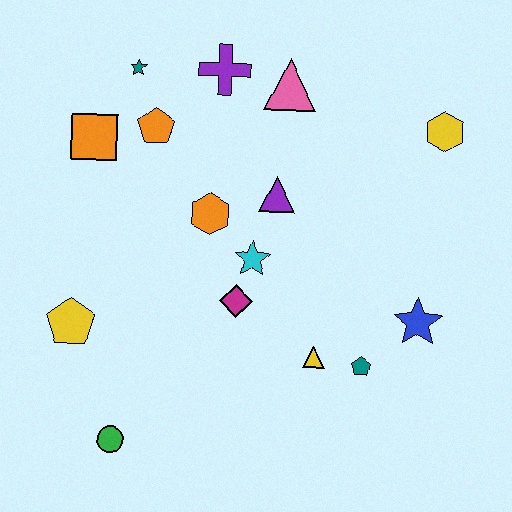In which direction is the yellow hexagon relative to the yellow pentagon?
The yellow hexagon is to the right of the yellow pentagon.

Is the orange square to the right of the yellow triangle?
No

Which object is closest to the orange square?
The orange pentagon is closest to the orange square.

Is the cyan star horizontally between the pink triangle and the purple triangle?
No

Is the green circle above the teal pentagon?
No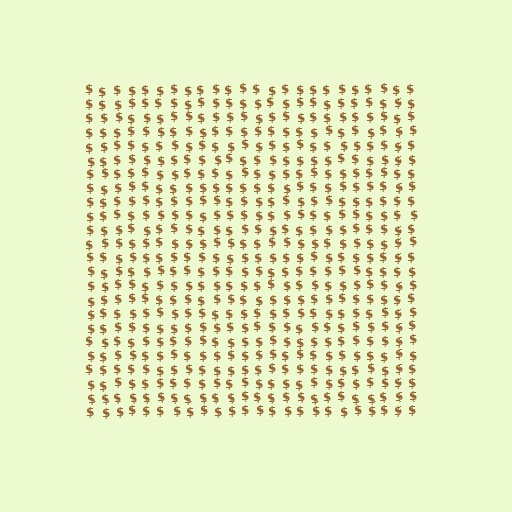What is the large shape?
The large shape is a square.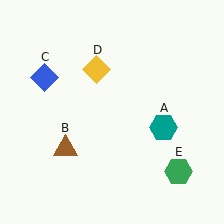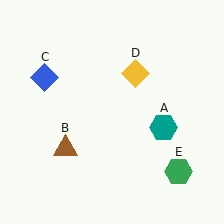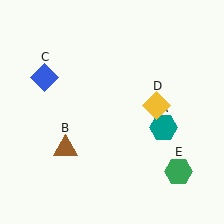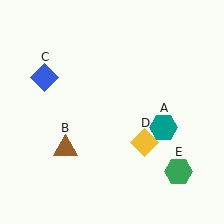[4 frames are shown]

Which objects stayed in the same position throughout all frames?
Teal hexagon (object A) and brown triangle (object B) and blue diamond (object C) and green hexagon (object E) remained stationary.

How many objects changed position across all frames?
1 object changed position: yellow diamond (object D).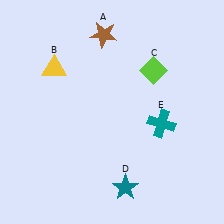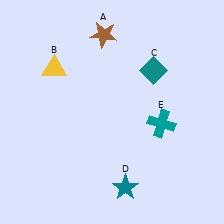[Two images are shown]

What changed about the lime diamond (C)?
In Image 1, C is lime. In Image 2, it changed to teal.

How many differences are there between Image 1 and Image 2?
There is 1 difference between the two images.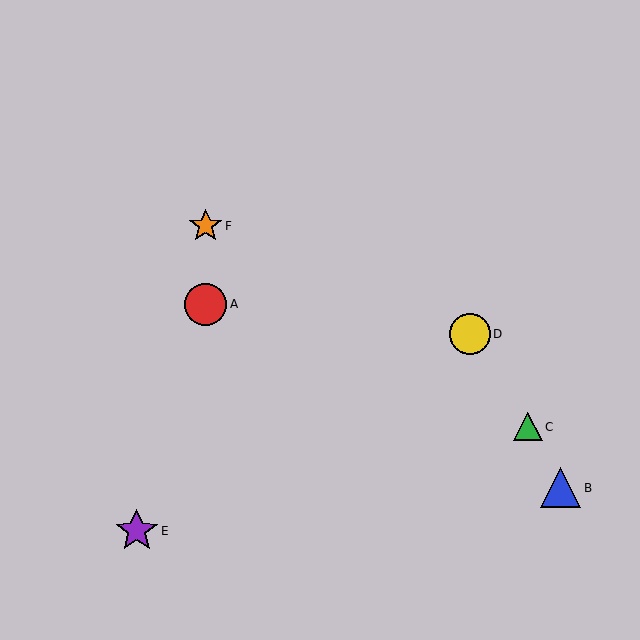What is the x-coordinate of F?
Object F is at x≈206.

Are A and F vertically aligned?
Yes, both are at x≈206.